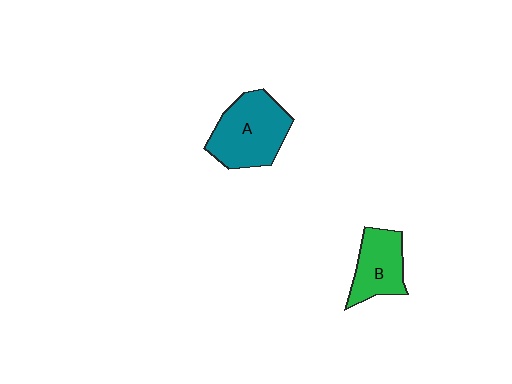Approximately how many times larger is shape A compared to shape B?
Approximately 1.5 times.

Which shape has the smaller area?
Shape B (green).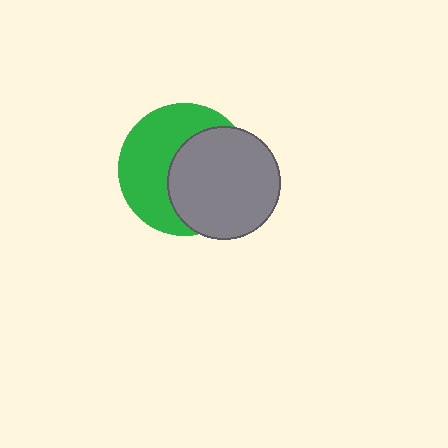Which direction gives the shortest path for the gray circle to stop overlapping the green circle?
Moving right gives the shortest separation.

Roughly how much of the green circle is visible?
About half of it is visible (roughly 51%).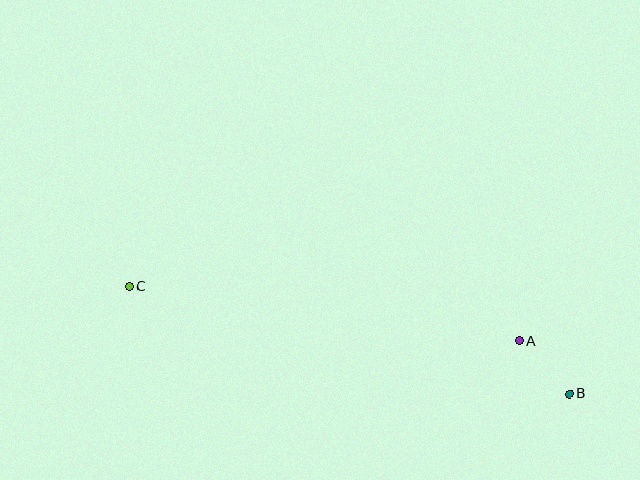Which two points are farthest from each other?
Points B and C are farthest from each other.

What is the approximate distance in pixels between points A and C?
The distance between A and C is approximately 394 pixels.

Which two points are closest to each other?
Points A and B are closest to each other.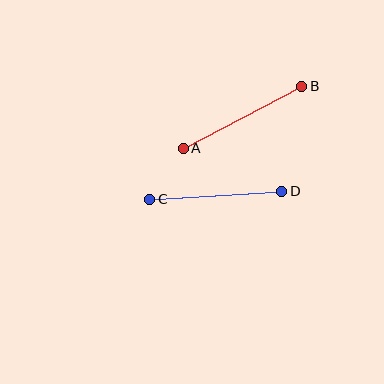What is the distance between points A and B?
The distance is approximately 134 pixels.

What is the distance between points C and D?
The distance is approximately 132 pixels.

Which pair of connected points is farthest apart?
Points A and B are farthest apart.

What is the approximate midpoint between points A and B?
The midpoint is at approximately (243, 117) pixels.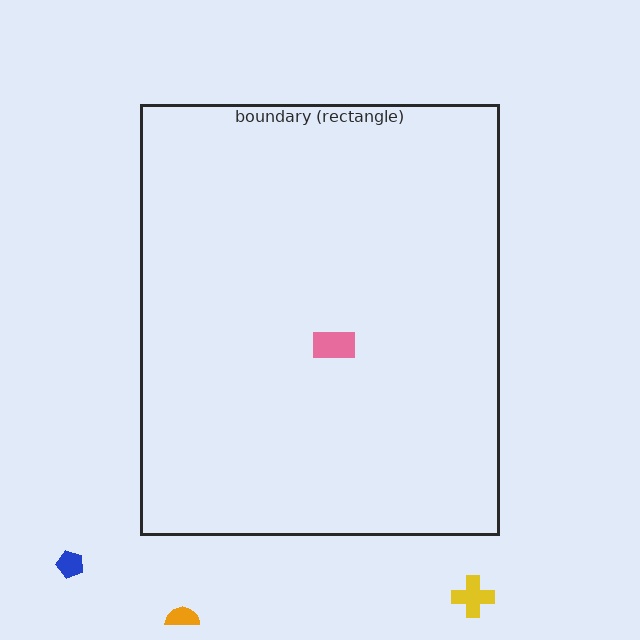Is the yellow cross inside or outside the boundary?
Outside.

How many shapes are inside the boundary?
1 inside, 3 outside.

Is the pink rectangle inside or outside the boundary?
Inside.